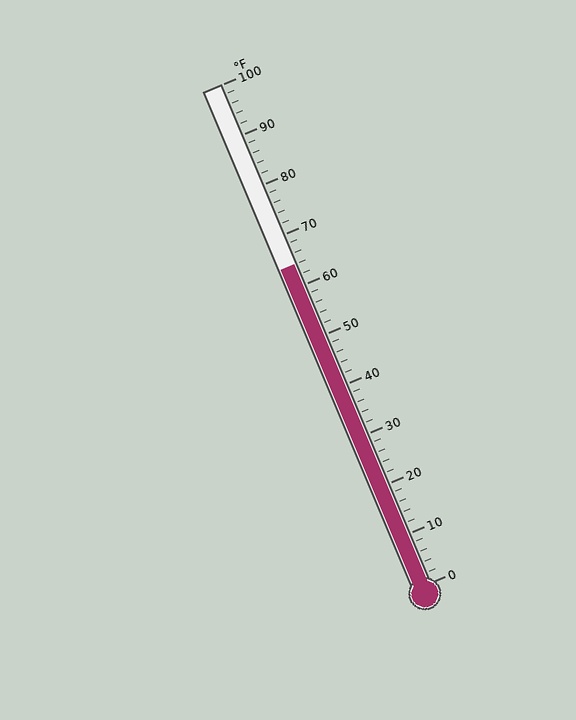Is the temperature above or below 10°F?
The temperature is above 10°F.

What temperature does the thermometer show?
The thermometer shows approximately 64°F.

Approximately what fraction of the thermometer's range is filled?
The thermometer is filled to approximately 65% of its range.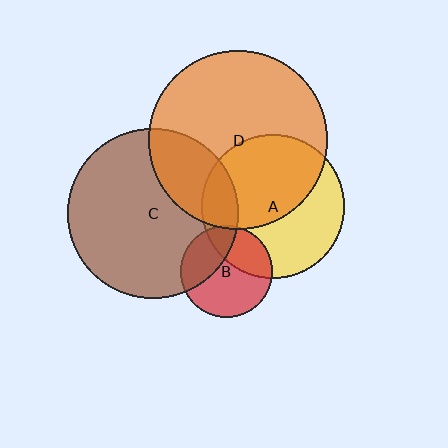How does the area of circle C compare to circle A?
Approximately 1.4 times.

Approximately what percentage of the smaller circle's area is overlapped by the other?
Approximately 35%.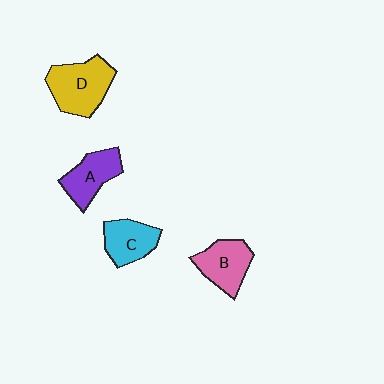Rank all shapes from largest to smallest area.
From largest to smallest: D (yellow), B (pink), A (purple), C (cyan).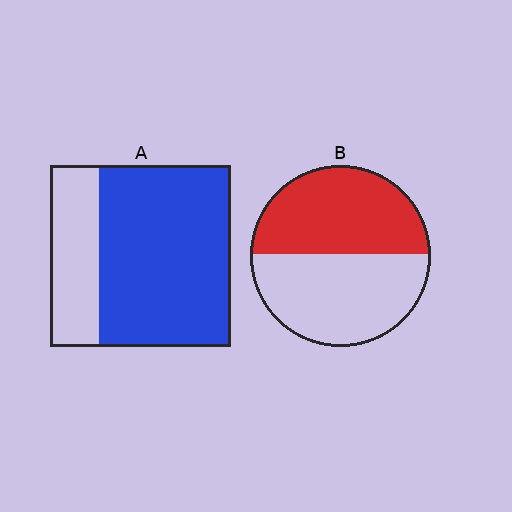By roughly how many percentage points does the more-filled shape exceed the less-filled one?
By roughly 25 percentage points (A over B).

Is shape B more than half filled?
Roughly half.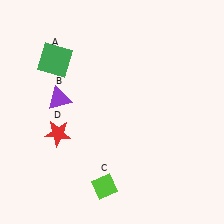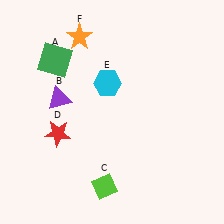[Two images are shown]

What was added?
A cyan hexagon (E), an orange star (F) were added in Image 2.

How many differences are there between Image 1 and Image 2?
There are 2 differences between the two images.